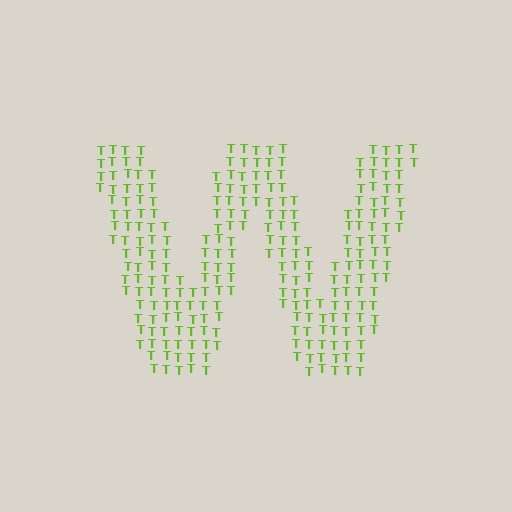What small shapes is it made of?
It is made of small letter T's.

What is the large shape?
The large shape is the letter W.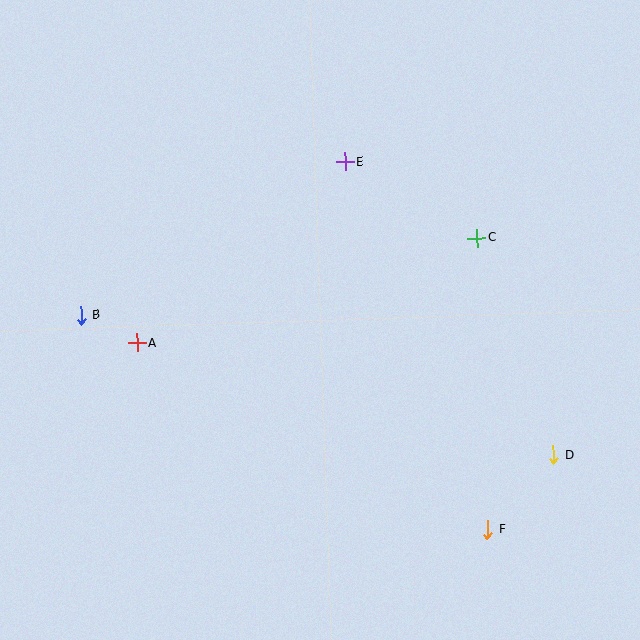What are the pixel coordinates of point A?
Point A is at (137, 343).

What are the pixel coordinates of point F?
Point F is at (488, 530).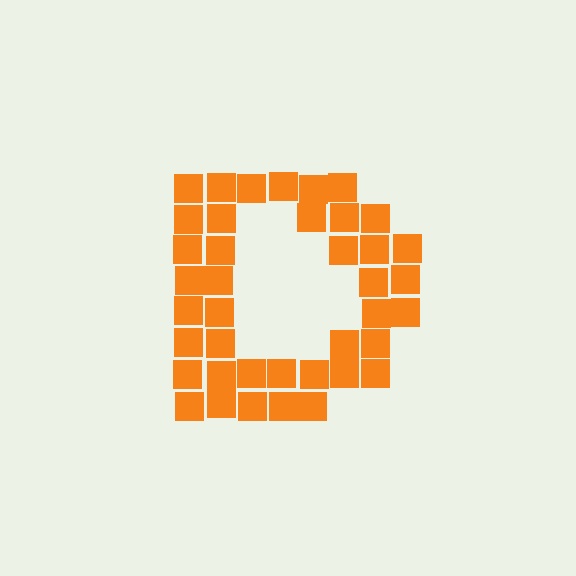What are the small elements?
The small elements are squares.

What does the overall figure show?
The overall figure shows the letter D.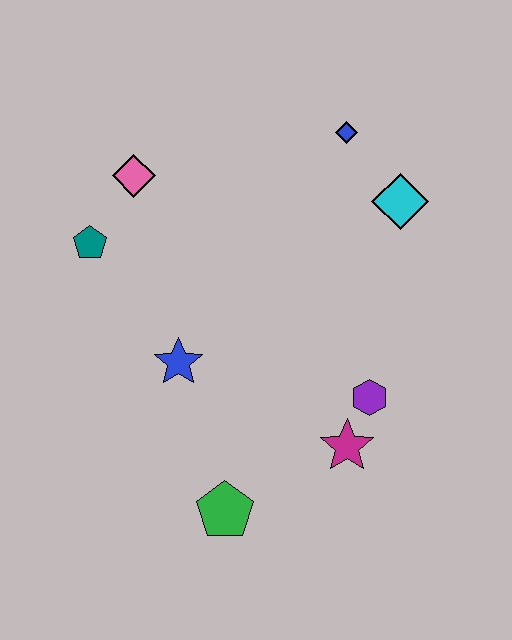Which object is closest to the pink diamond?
The teal pentagon is closest to the pink diamond.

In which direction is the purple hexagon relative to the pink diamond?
The purple hexagon is to the right of the pink diamond.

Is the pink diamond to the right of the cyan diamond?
No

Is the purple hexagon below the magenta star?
No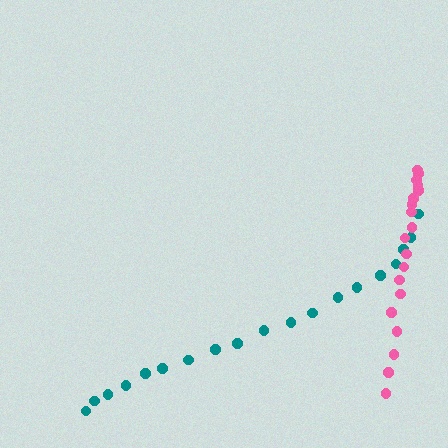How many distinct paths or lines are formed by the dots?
There are 2 distinct paths.